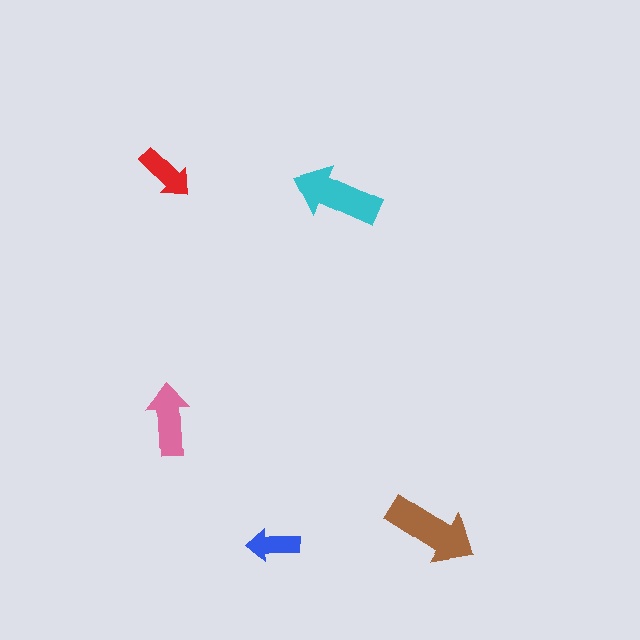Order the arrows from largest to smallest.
the brown one, the cyan one, the pink one, the red one, the blue one.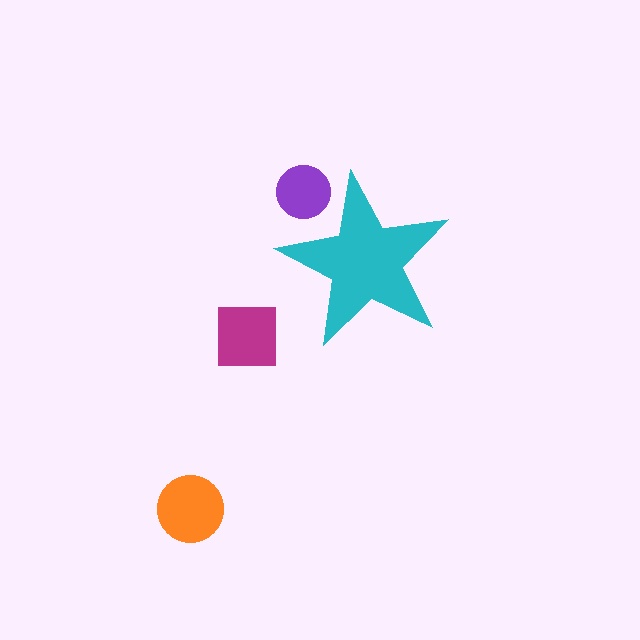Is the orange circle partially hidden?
No, the orange circle is fully visible.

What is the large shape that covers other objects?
A cyan star.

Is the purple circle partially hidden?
Yes, the purple circle is partially hidden behind the cyan star.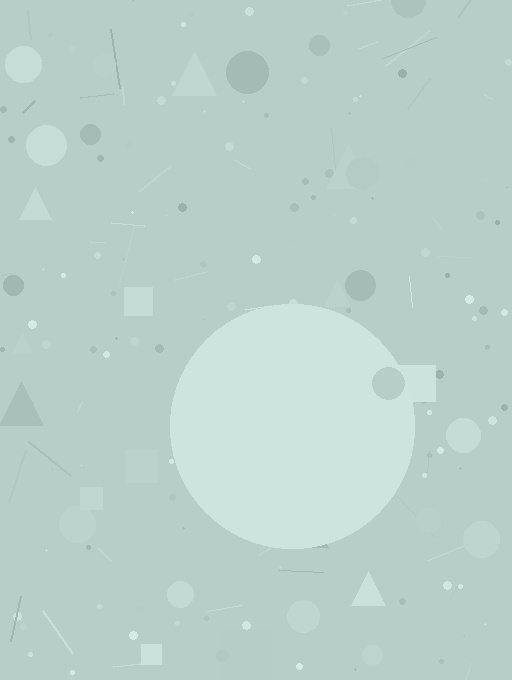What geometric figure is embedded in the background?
A circle is embedded in the background.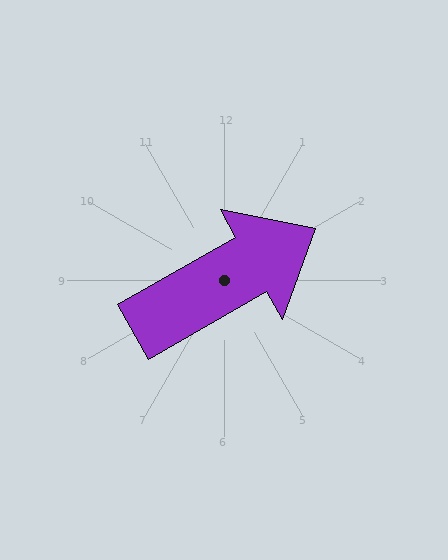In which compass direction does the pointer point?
Northeast.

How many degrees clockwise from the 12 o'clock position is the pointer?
Approximately 60 degrees.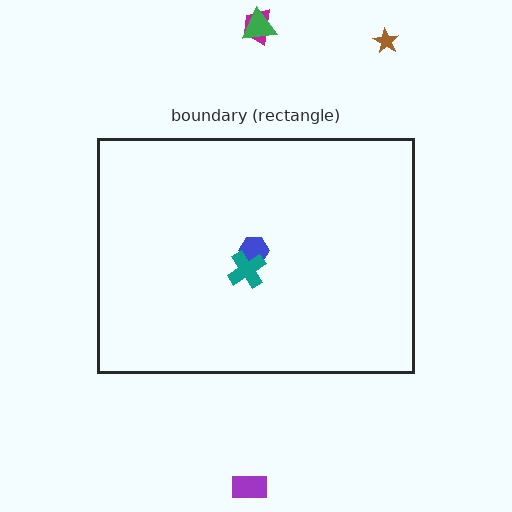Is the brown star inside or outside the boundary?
Outside.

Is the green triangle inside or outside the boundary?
Outside.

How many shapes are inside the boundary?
2 inside, 4 outside.